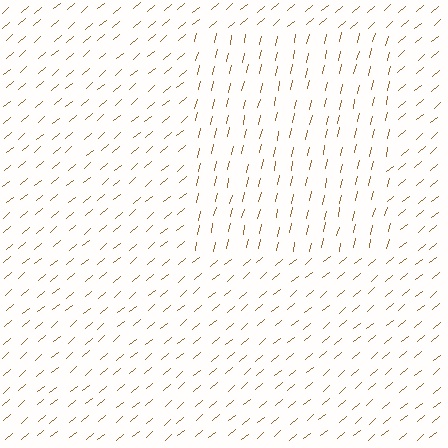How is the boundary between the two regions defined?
The boundary is defined purely by a change in line orientation (approximately 37 degrees difference). All lines are the same color and thickness.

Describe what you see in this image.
The image is filled with small brown line segments. A rectangle region in the image has lines oriented differently from the surrounding lines, creating a visible texture boundary.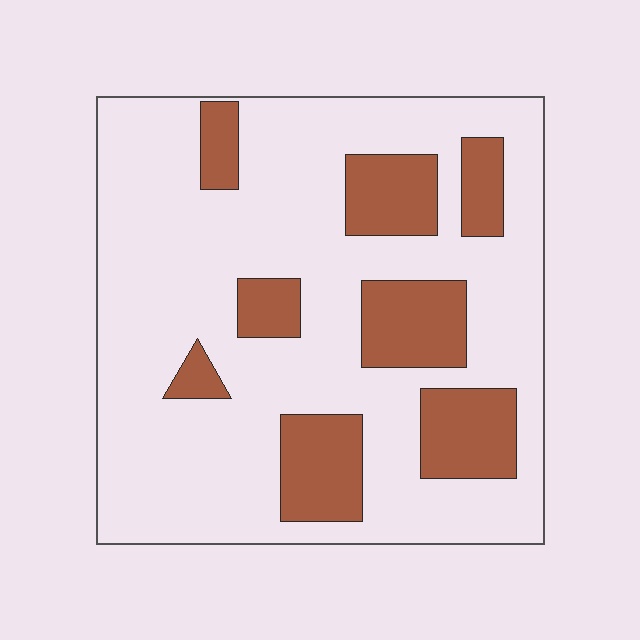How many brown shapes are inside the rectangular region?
8.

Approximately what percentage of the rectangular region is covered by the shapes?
Approximately 25%.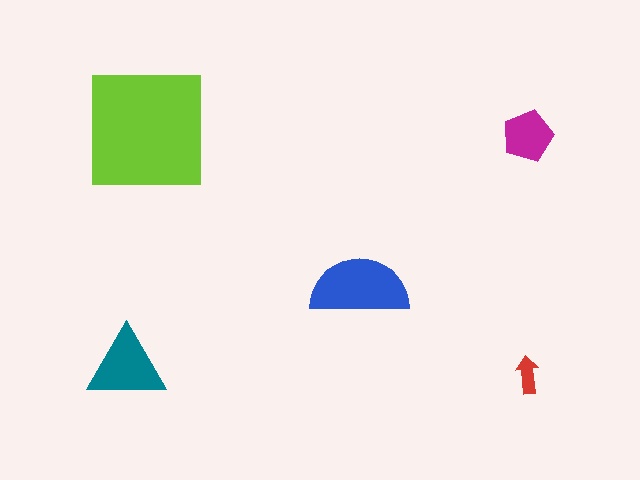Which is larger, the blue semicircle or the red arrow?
The blue semicircle.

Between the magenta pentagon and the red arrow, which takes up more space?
The magenta pentagon.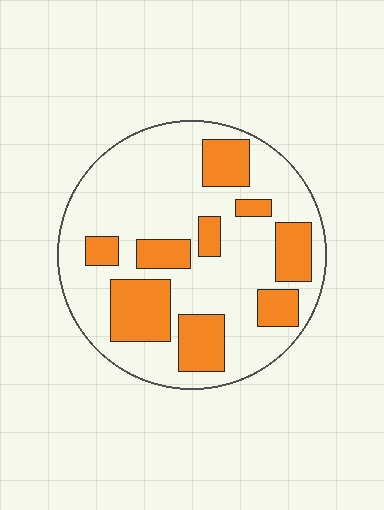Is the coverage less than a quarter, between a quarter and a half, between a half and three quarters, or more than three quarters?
Between a quarter and a half.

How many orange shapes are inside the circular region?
9.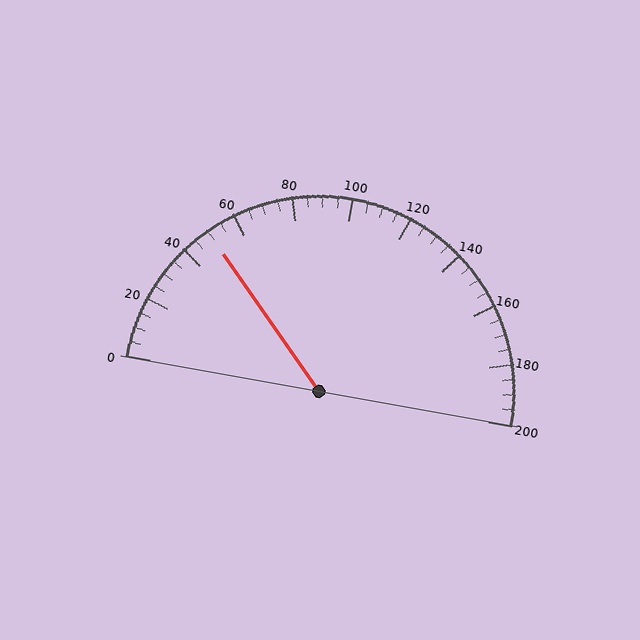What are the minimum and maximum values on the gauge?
The gauge ranges from 0 to 200.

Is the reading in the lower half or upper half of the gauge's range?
The reading is in the lower half of the range (0 to 200).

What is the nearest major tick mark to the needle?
The nearest major tick mark is 40.